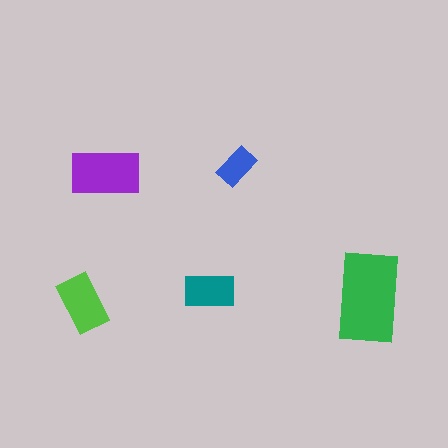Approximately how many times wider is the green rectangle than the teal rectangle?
About 2 times wider.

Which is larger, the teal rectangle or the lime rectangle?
The lime one.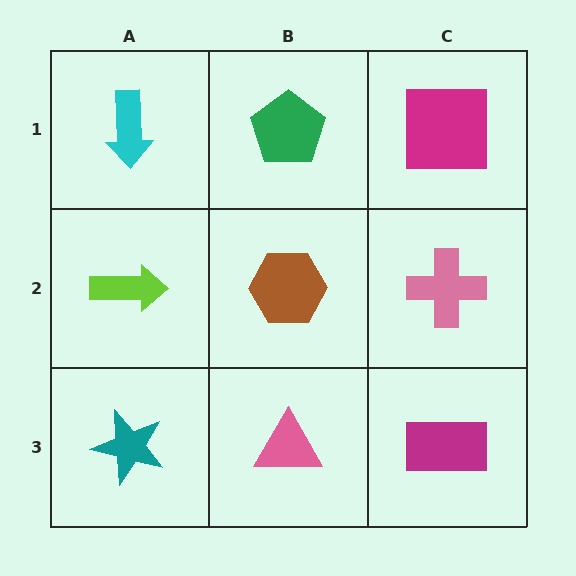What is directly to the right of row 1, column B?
A magenta square.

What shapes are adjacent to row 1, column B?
A brown hexagon (row 2, column B), a cyan arrow (row 1, column A), a magenta square (row 1, column C).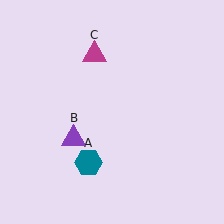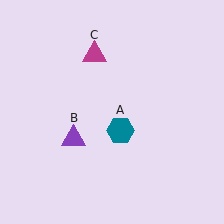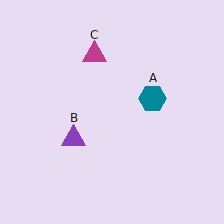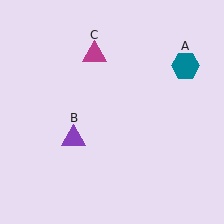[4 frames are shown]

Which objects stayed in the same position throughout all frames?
Purple triangle (object B) and magenta triangle (object C) remained stationary.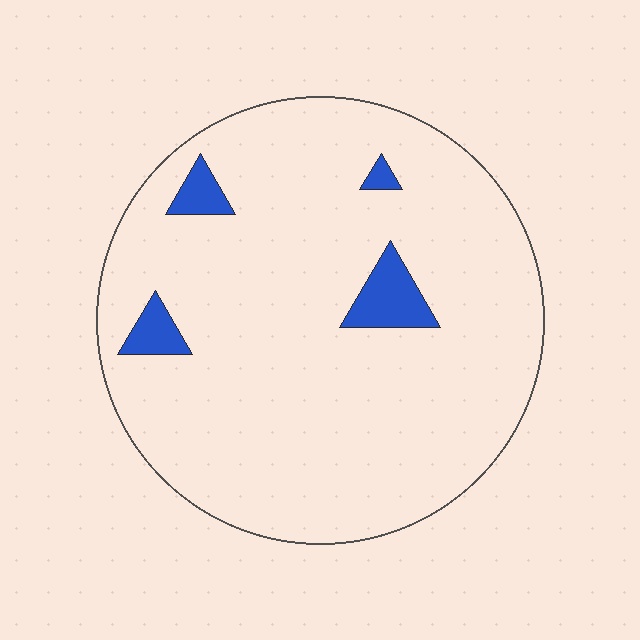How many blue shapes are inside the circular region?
4.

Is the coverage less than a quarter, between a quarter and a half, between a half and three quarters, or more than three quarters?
Less than a quarter.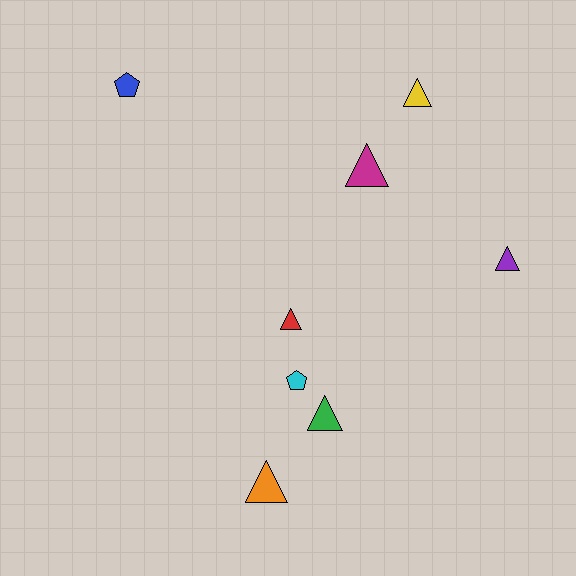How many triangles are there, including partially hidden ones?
There are 6 triangles.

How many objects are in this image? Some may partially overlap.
There are 8 objects.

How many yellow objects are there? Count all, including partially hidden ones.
There is 1 yellow object.